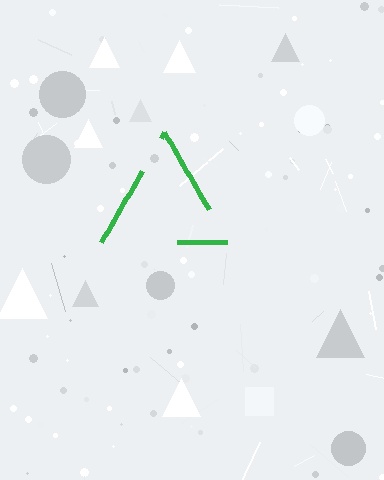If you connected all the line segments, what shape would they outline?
They would outline a triangle.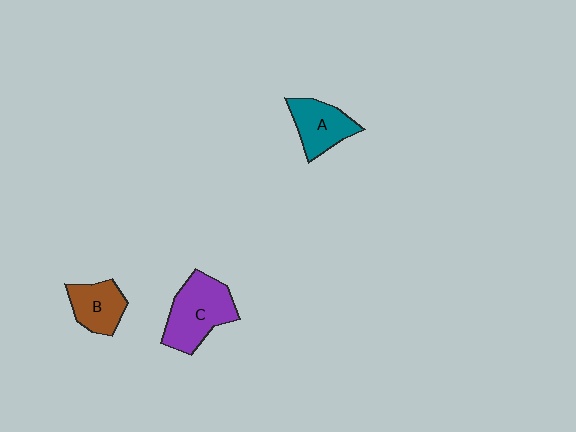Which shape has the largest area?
Shape C (purple).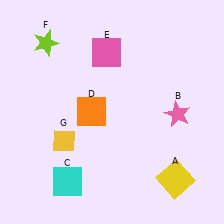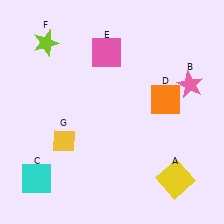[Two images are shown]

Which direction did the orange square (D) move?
The orange square (D) moved right.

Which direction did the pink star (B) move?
The pink star (B) moved up.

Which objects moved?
The objects that moved are: the pink star (B), the cyan square (C), the orange square (D).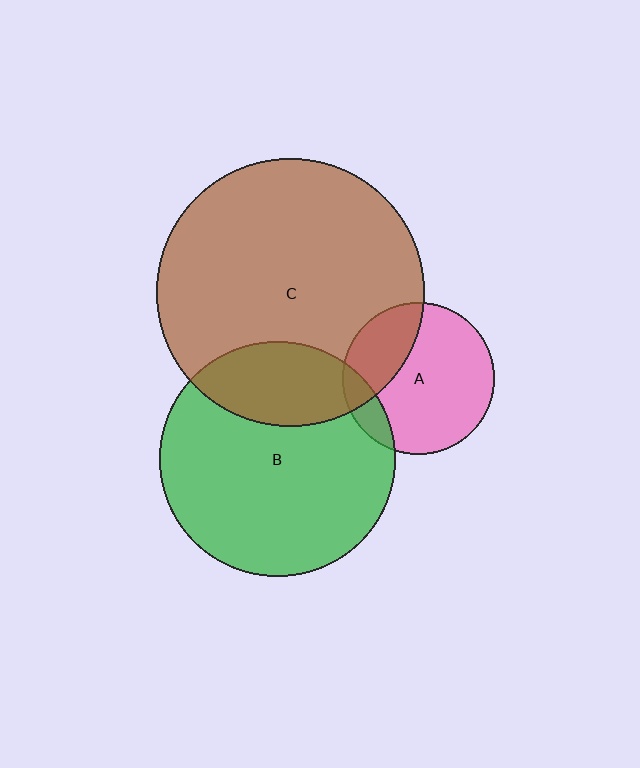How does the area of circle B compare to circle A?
Approximately 2.4 times.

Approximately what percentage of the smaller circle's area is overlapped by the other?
Approximately 25%.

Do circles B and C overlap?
Yes.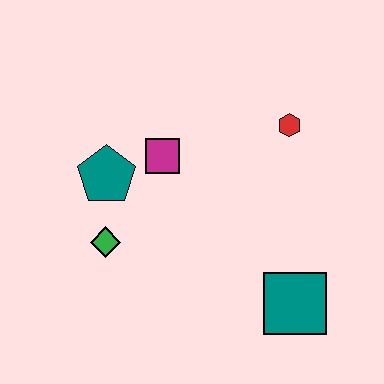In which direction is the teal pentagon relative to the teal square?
The teal pentagon is to the left of the teal square.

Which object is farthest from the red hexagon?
The green diamond is farthest from the red hexagon.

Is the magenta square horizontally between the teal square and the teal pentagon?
Yes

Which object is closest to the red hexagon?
The magenta square is closest to the red hexagon.